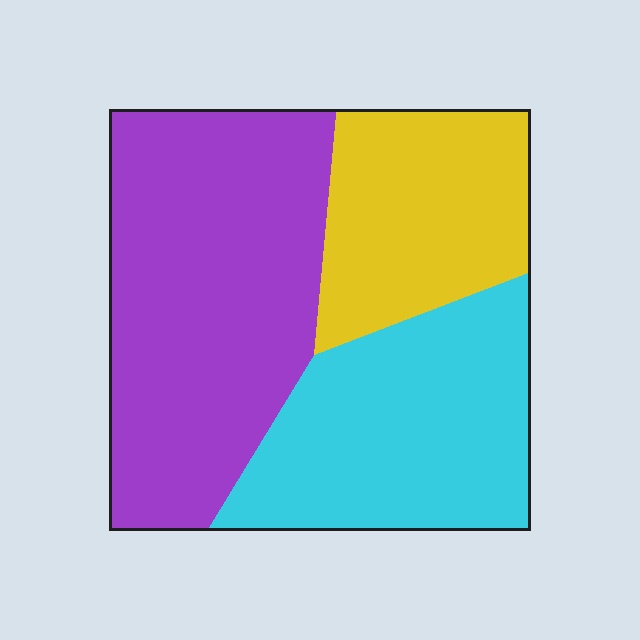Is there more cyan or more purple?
Purple.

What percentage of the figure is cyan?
Cyan takes up about one third (1/3) of the figure.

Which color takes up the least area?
Yellow, at roughly 25%.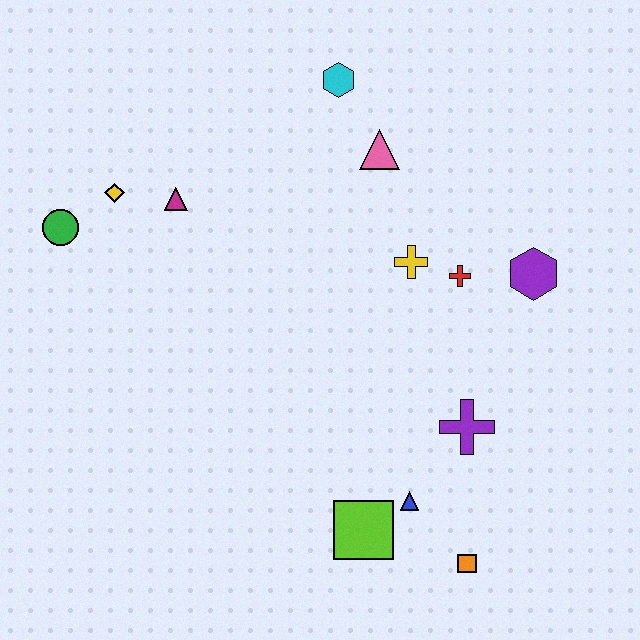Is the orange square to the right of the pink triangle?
Yes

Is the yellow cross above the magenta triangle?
No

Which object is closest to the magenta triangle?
The yellow diamond is closest to the magenta triangle.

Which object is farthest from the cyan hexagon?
The orange square is farthest from the cyan hexagon.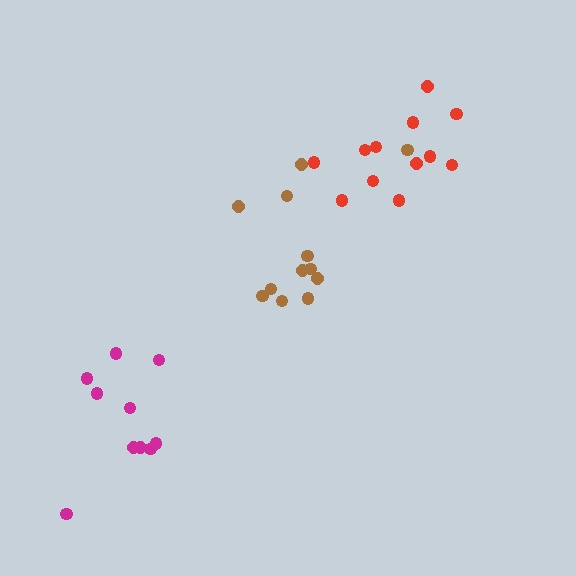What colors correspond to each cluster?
The clusters are colored: brown, red, magenta.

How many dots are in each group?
Group 1: 12 dots, Group 2: 12 dots, Group 3: 10 dots (34 total).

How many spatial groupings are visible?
There are 3 spatial groupings.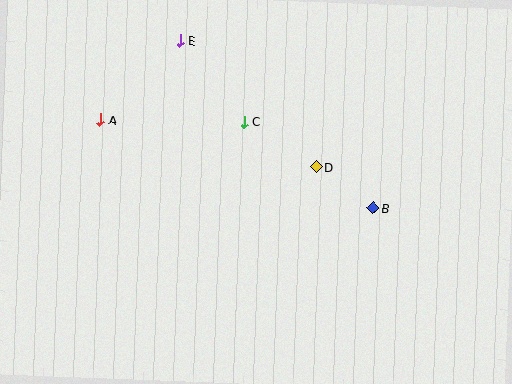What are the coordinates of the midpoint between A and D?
The midpoint between A and D is at (208, 143).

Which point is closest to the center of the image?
Point D at (316, 167) is closest to the center.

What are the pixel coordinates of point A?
Point A is at (100, 120).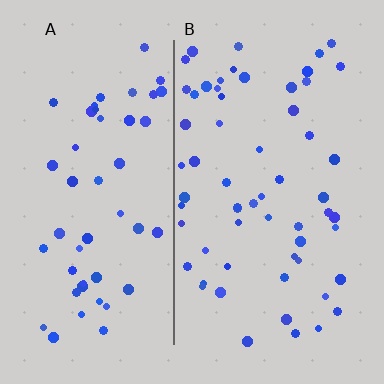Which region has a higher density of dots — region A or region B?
B (the right).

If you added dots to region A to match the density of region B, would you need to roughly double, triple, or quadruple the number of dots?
Approximately double.